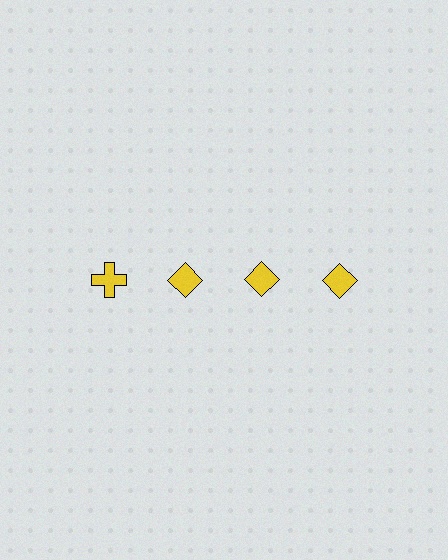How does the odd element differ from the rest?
It has a different shape: cross instead of diamond.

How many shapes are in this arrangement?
There are 4 shapes arranged in a grid pattern.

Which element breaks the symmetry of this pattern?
The yellow cross in the top row, leftmost column breaks the symmetry. All other shapes are yellow diamonds.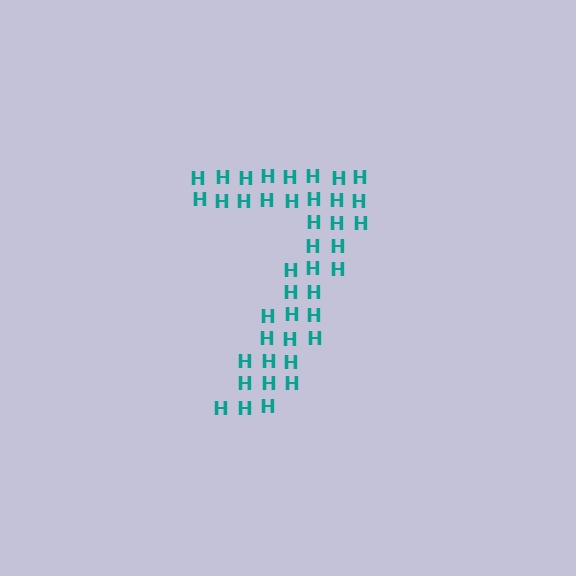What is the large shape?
The large shape is the digit 7.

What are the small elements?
The small elements are letter H's.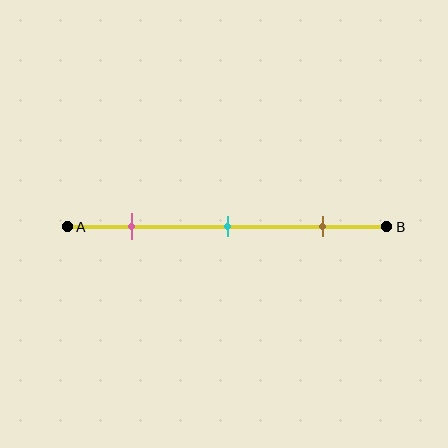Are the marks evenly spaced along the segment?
Yes, the marks are approximately evenly spaced.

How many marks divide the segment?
There are 3 marks dividing the segment.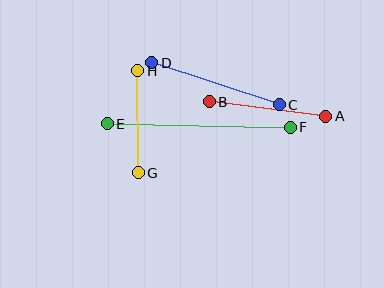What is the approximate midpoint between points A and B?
The midpoint is at approximately (267, 109) pixels.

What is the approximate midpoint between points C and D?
The midpoint is at approximately (215, 84) pixels.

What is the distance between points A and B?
The distance is approximately 117 pixels.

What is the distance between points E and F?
The distance is approximately 183 pixels.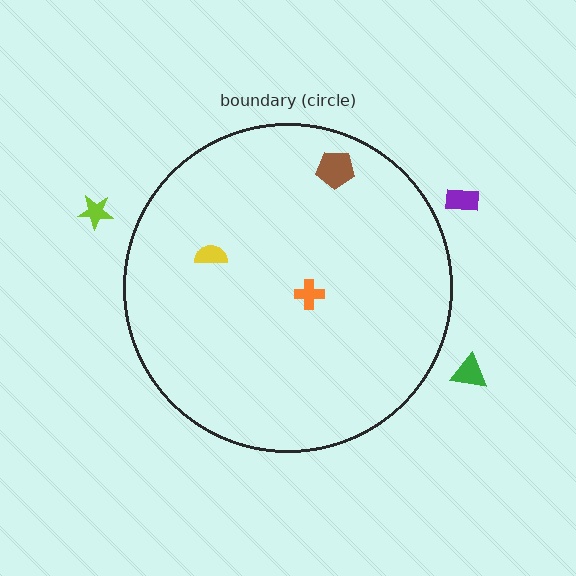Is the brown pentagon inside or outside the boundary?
Inside.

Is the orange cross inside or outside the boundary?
Inside.